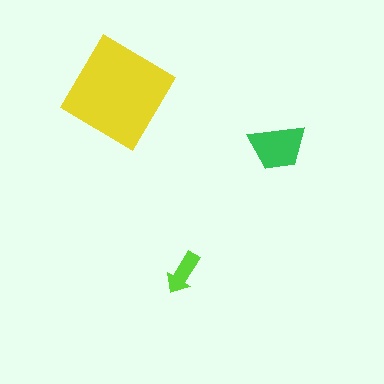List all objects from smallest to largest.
The lime arrow, the green trapezoid, the yellow diamond.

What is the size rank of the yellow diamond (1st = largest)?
1st.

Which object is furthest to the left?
The yellow diamond is leftmost.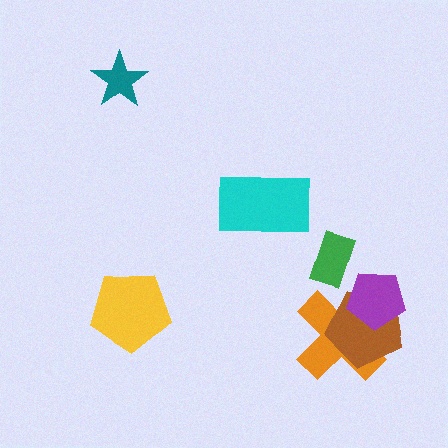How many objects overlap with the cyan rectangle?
0 objects overlap with the cyan rectangle.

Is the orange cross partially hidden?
Yes, it is partially covered by another shape.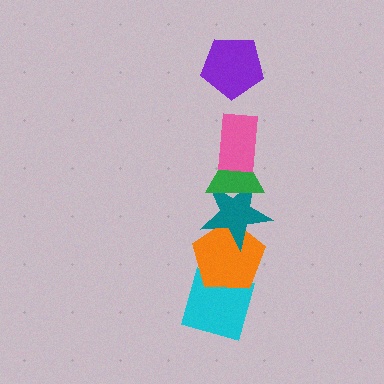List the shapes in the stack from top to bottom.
From top to bottom: the purple pentagon, the pink rectangle, the green triangle, the teal star, the orange pentagon, the cyan diamond.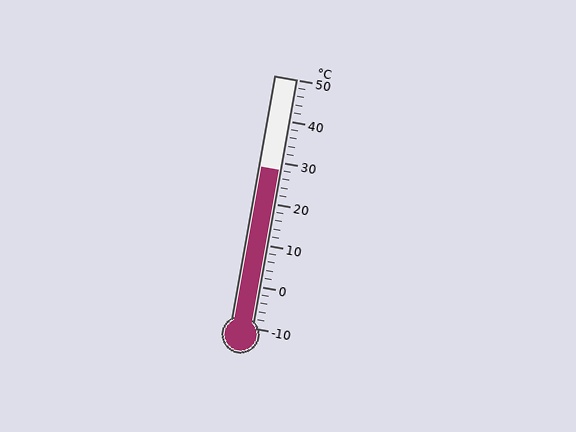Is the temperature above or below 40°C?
The temperature is below 40°C.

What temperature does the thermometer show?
The thermometer shows approximately 28°C.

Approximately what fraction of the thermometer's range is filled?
The thermometer is filled to approximately 65% of its range.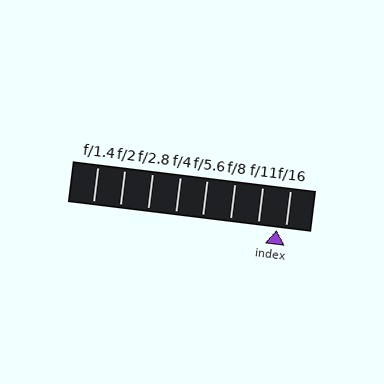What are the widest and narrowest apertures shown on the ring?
The widest aperture shown is f/1.4 and the narrowest is f/16.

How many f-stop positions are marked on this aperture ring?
There are 8 f-stop positions marked.